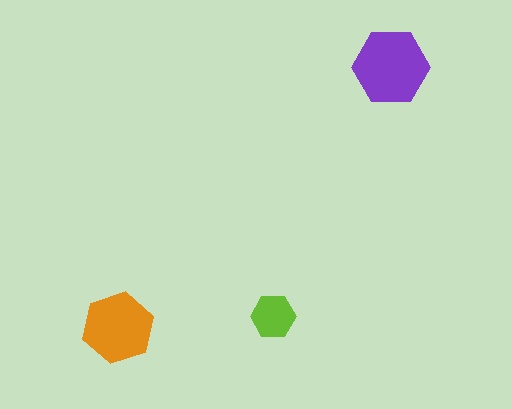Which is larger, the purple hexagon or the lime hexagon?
The purple one.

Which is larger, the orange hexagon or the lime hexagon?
The orange one.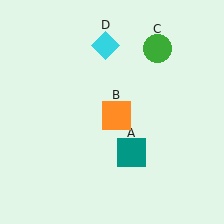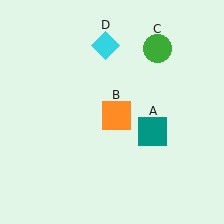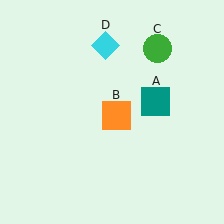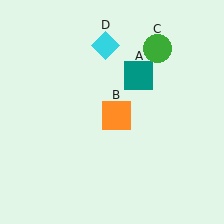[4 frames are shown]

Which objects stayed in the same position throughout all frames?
Orange square (object B) and green circle (object C) and cyan diamond (object D) remained stationary.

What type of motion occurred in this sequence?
The teal square (object A) rotated counterclockwise around the center of the scene.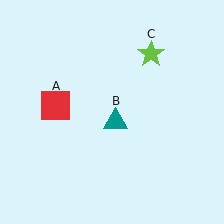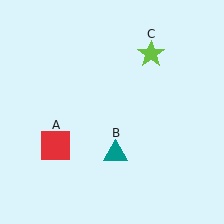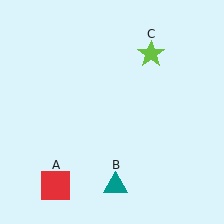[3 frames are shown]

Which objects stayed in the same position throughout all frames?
Lime star (object C) remained stationary.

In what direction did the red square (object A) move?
The red square (object A) moved down.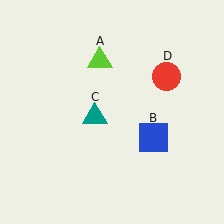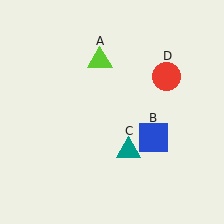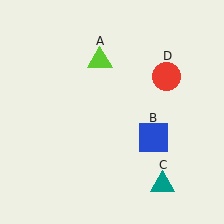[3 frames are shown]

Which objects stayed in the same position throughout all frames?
Lime triangle (object A) and blue square (object B) and red circle (object D) remained stationary.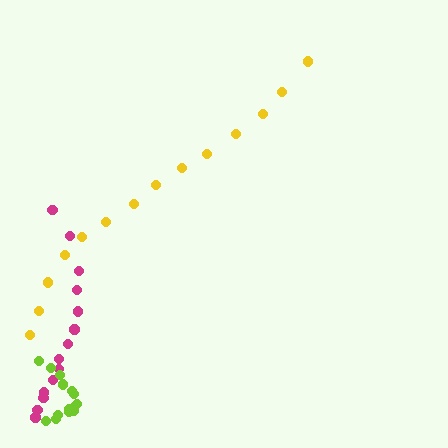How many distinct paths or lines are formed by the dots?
There are 3 distinct paths.